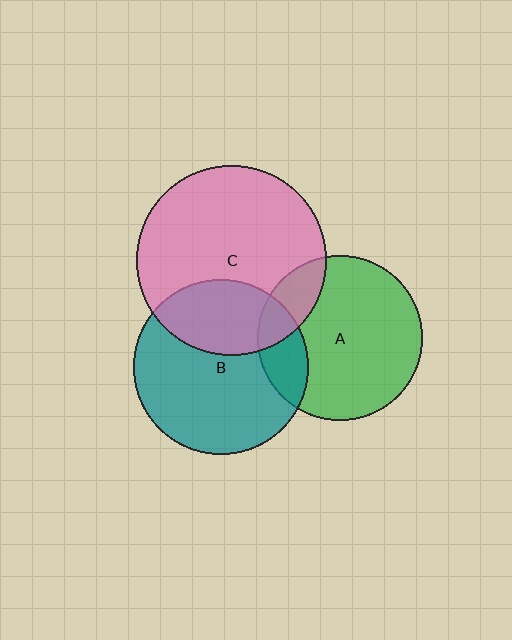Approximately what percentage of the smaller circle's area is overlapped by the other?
Approximately 20%.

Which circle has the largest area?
Circle C (pink).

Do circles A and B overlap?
Yes.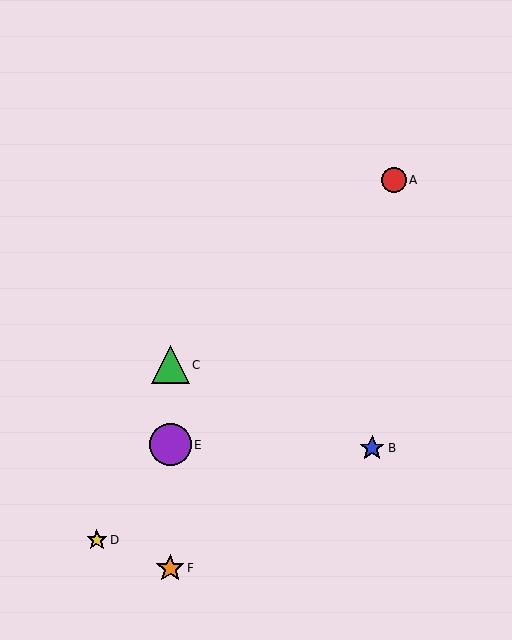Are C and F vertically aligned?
Yes, both are at x≈170.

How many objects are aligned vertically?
3 objects (C, E, F) are aligned vertically.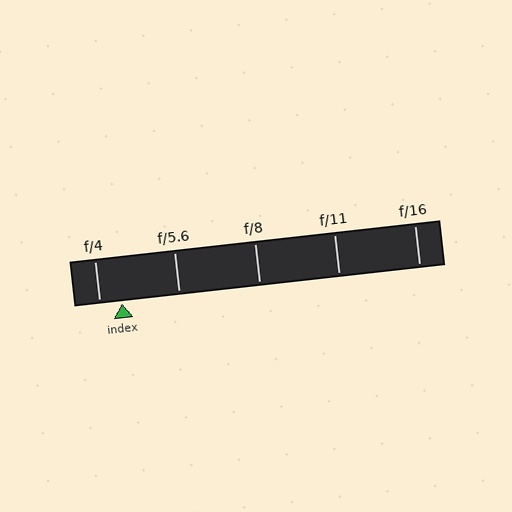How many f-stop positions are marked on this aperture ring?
There are 5 f-stop positions marked.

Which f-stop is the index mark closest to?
The index mark is closest to f/4.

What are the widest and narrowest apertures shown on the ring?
The widest aperture shown is f/4 and the narrowest is f/16.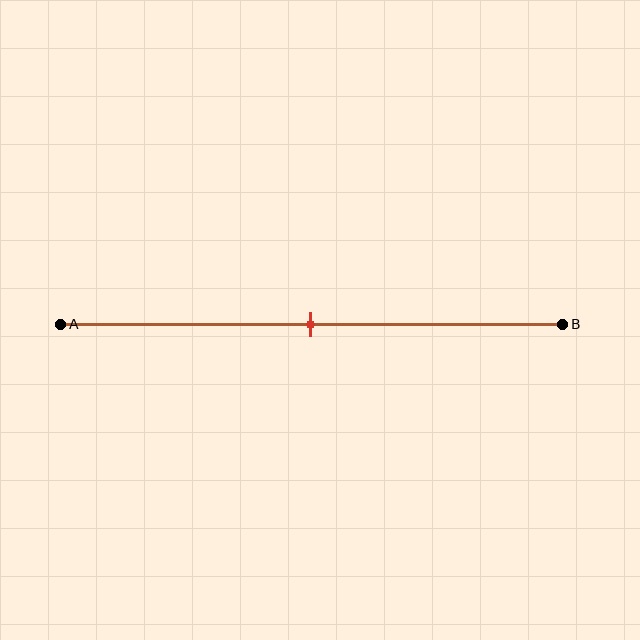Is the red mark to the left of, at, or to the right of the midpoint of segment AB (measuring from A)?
The red mark is approximately at the midpoint of segment AB.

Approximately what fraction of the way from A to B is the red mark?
The red mark is approximately 50% of the way from A to B.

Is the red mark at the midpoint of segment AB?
Yes, the mark is approximately at the midpoint.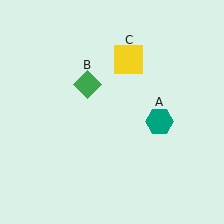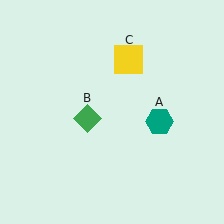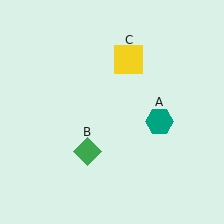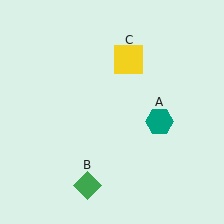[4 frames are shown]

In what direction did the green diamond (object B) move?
The green diamond (object B) moved down.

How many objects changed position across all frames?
1 object changed position: green diamond (object B).